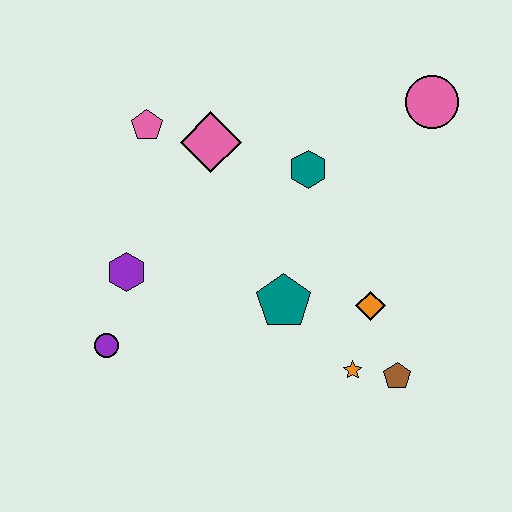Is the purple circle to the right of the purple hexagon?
No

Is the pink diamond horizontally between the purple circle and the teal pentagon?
Yes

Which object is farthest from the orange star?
The pink pentagon is farthest from the orange star.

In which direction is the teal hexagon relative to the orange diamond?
The teal hexagon is above the orange diamond.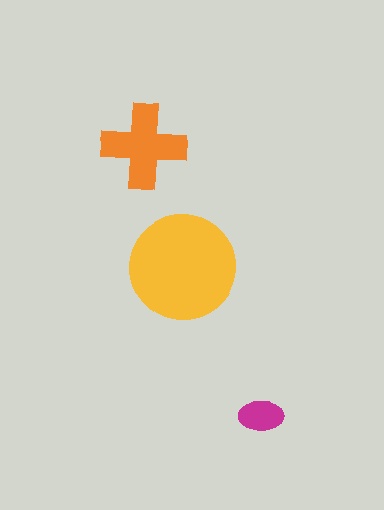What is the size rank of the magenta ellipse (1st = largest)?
3rd.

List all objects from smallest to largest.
The magenta ellipse, the orange cross, the yellow circle.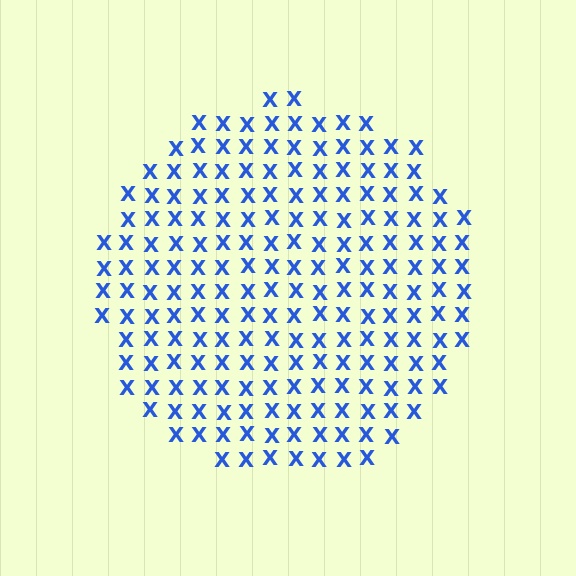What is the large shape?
The large shape is a circle.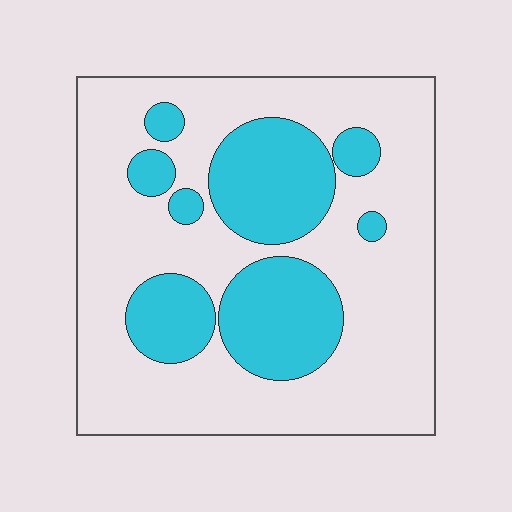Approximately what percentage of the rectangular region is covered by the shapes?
Approximately 30%.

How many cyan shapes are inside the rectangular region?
8.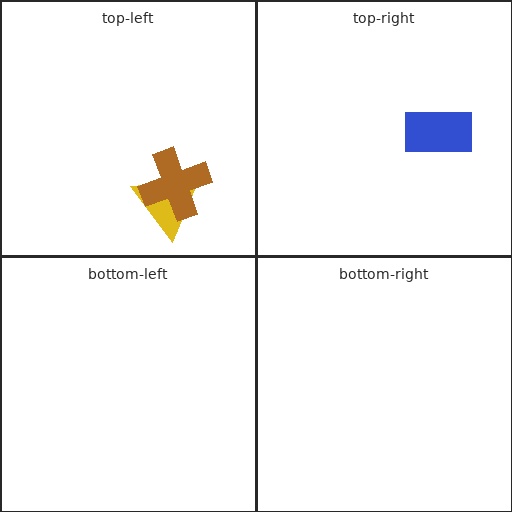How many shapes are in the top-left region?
2.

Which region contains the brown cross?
The top-left region.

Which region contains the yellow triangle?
The top-left region.